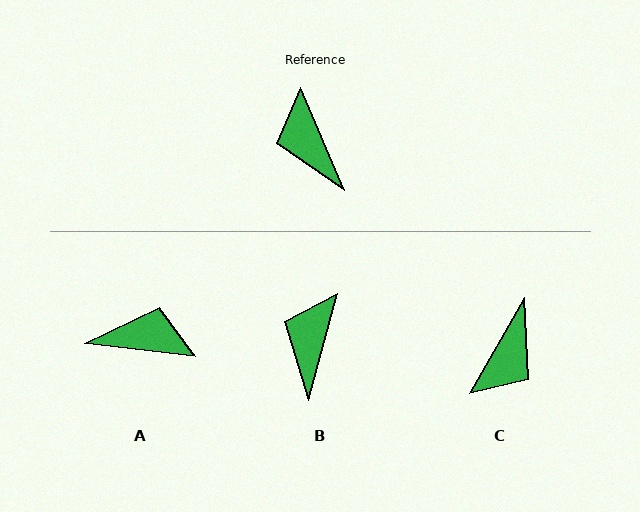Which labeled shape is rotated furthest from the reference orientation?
C, about 127 degrees away.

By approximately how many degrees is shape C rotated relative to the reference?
Approximately 127 degrees counter-clockwise.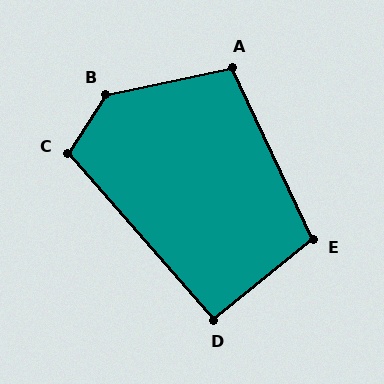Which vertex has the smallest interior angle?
D, at approximately 92 degrees.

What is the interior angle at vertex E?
Approximately 104 degrees (obtuse).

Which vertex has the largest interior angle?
B, at approximately 135 degrees.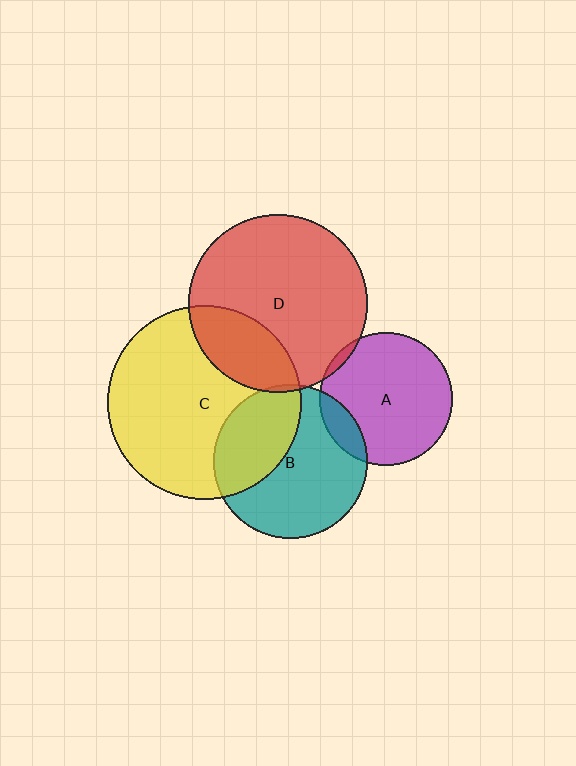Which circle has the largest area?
Circle C (yellow).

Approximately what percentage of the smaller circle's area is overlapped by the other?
Approximately 5%.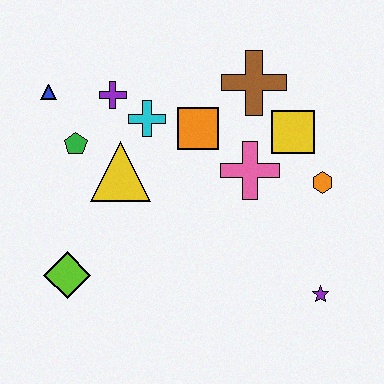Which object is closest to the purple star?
The orange hexagon is closest to the purple star.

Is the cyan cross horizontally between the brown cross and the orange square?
No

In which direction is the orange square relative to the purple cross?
The orange square is to the right of the purple cross.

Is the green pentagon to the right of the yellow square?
No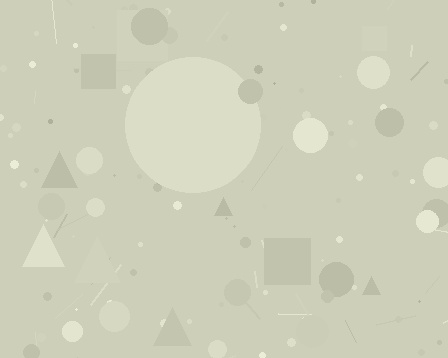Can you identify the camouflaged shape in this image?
The camouflaged shape is a circle.